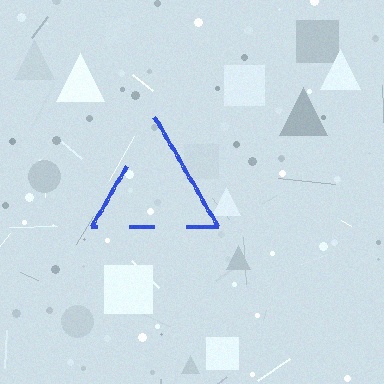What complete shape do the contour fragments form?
The contour fragments form a triangle.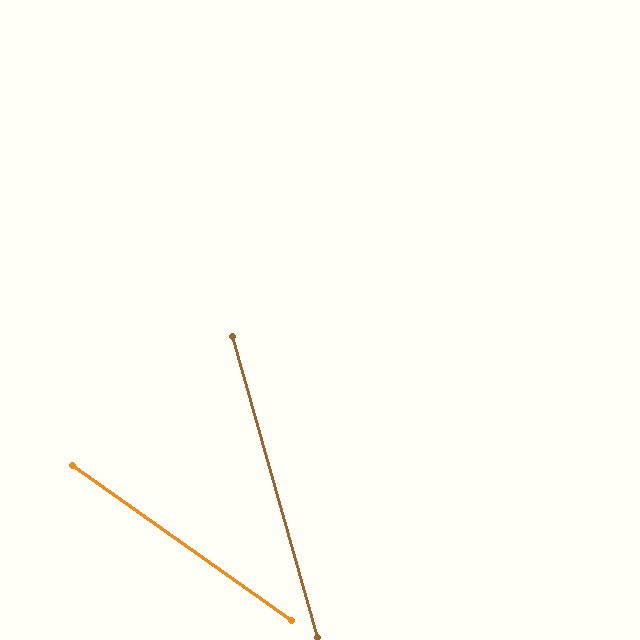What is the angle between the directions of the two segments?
Approximately 39 degrees.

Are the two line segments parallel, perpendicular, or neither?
Neither parallel nor perpendicular — they differ by about 39°.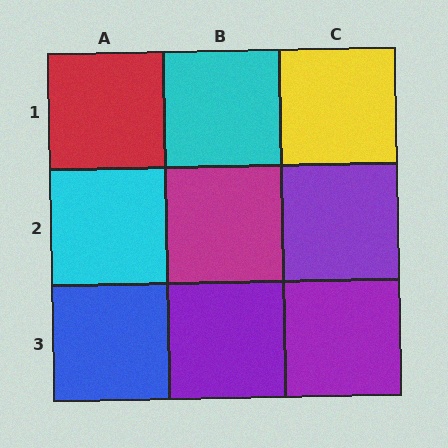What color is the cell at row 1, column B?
Cyan.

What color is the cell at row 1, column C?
Yellow.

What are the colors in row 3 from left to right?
Blue, purple, purple.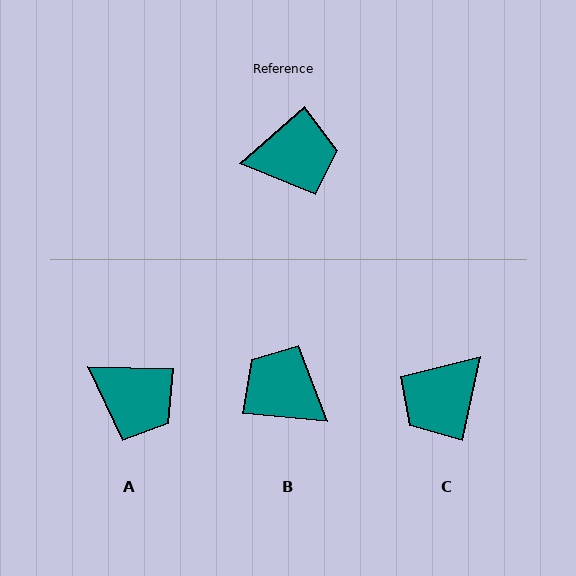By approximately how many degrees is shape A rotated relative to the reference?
Approximately 43 degrees clockwise.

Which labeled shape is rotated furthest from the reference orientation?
C, about 143 degrees away.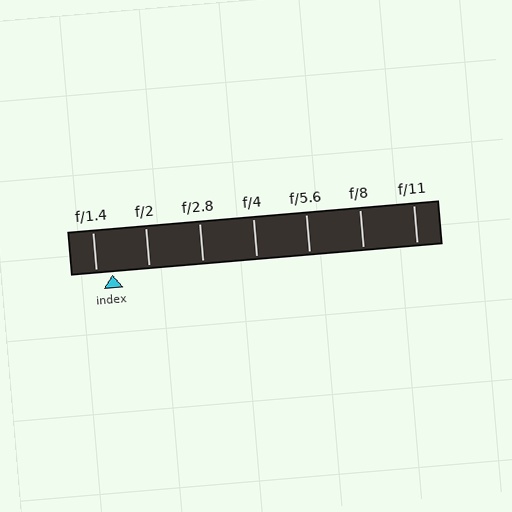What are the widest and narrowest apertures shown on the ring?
The widest aperture shown is f/1.4 and the narrowest is f/11.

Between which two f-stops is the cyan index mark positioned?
The index mark is between f/1.4 and f/2.